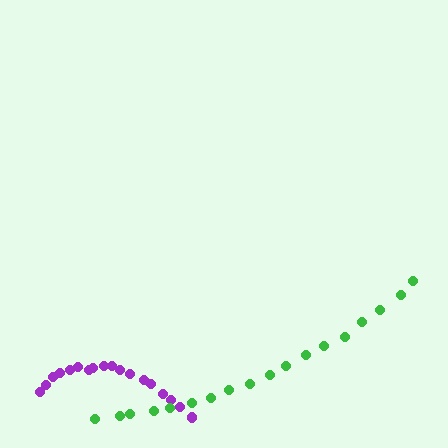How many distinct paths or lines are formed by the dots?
There are 2 distinct paths.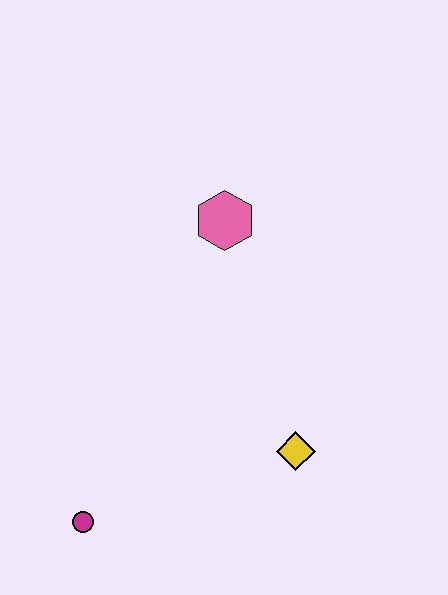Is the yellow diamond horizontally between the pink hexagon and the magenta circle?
No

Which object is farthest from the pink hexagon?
The magenta circle is farthest from the pink hexagon.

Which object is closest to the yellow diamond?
The magenta circle is closest to the yellow diamond.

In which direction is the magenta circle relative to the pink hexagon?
The magenta circle is below the pink hexagon.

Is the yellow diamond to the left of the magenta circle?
No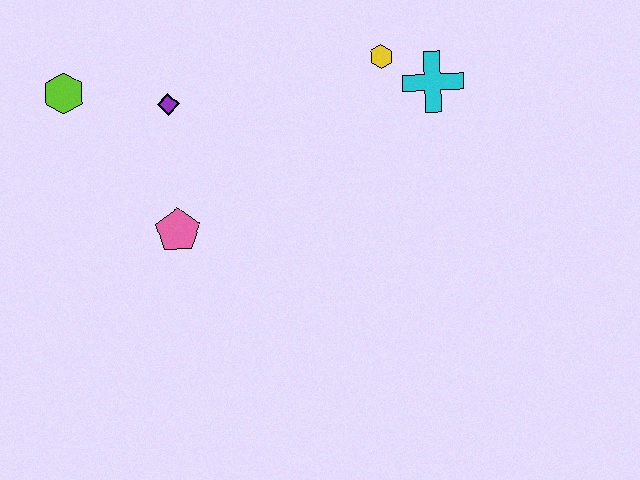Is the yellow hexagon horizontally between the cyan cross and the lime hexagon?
Yes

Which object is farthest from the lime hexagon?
The cyan cross is farthest from the lime hexagon.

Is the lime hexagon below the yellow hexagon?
Yes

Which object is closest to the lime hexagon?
The purple diamond is closest to the lime hexagon.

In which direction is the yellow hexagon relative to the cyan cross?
The yellow hexagon is to the left of the cyan cross.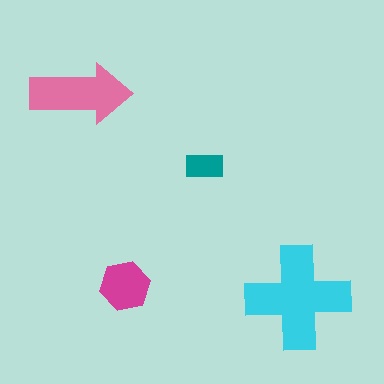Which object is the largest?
The cyan cross.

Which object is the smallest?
The teal rectangle.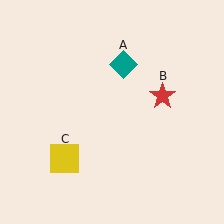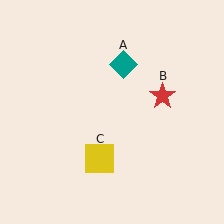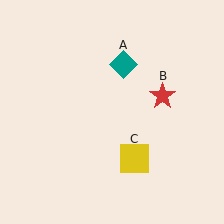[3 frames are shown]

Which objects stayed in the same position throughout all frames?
Teal diamond (object A) and red star (object B) remained stationary.